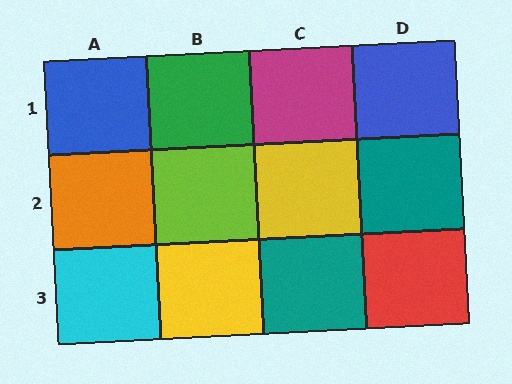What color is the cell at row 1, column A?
Blue.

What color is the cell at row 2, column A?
Orange.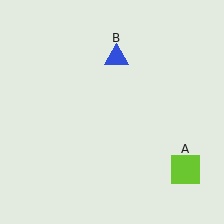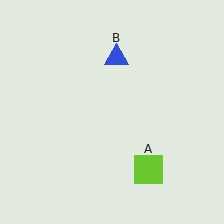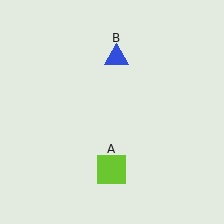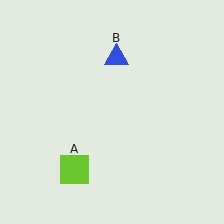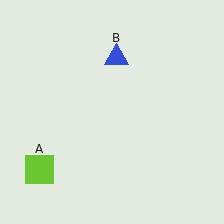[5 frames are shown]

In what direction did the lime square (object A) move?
The lime square (object A) moved left.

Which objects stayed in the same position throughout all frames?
Blue triangle (object B) remained stationary.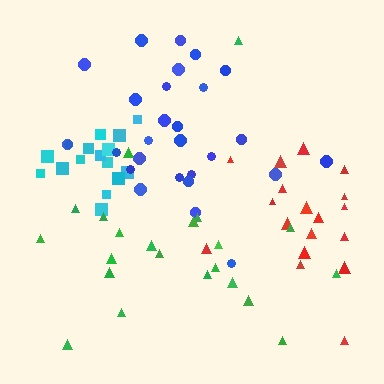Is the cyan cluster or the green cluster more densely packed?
Cyan.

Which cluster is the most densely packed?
Cyan.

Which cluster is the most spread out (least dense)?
Red.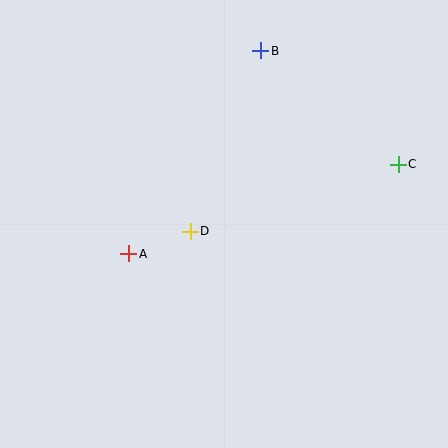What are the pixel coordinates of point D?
Point D is at (190, 231).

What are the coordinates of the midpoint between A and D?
The midpoint between A and D is at (159, 242).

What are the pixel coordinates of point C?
Point C is at (398, 164).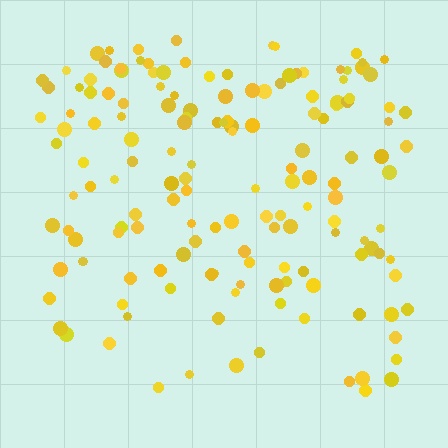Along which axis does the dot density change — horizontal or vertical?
Vertical.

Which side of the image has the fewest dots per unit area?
The bottom.